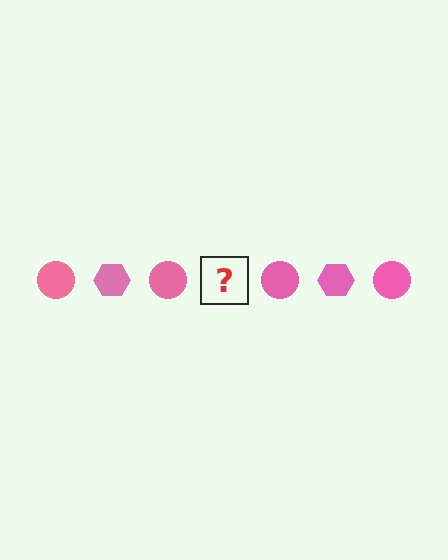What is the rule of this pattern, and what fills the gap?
The rule is that the pattern cycles through circle, hexagon shapes in pink. The gap should be filled with a pink hexagon.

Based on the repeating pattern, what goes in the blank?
The blank should be a pink hexagon.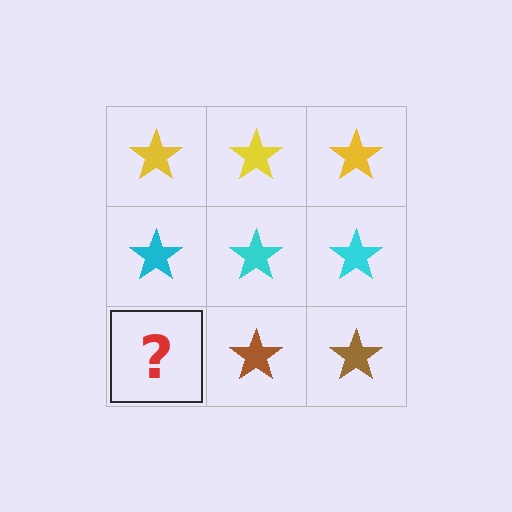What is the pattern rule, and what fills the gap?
The rule is that each row has a consistent color. The gap should be filled with a brown star.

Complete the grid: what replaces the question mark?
The question mark should be replaced with a brown star.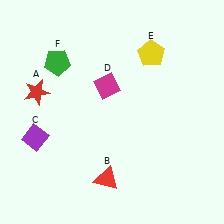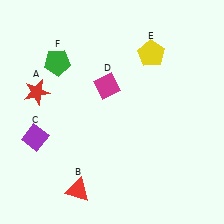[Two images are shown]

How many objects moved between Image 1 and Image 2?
1 object moved between the two images.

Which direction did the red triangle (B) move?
The red triangle (B) moved left.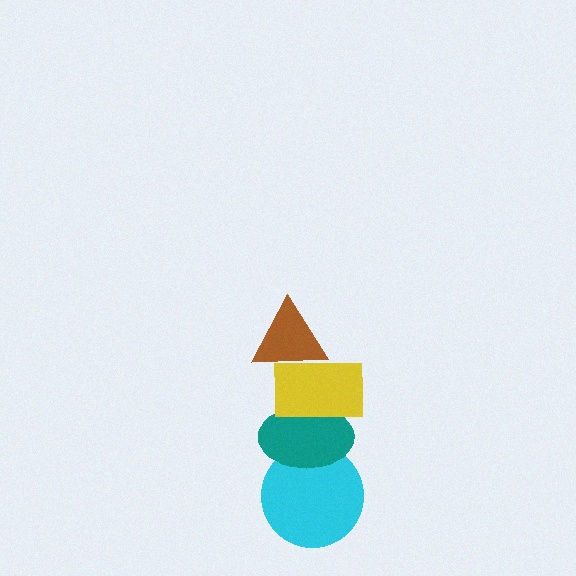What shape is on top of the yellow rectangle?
The brown triangle is on top of the yellow rectangle.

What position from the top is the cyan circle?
The cyan circle is 4th from the top.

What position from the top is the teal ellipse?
The teal ellipse is 3rd from the top.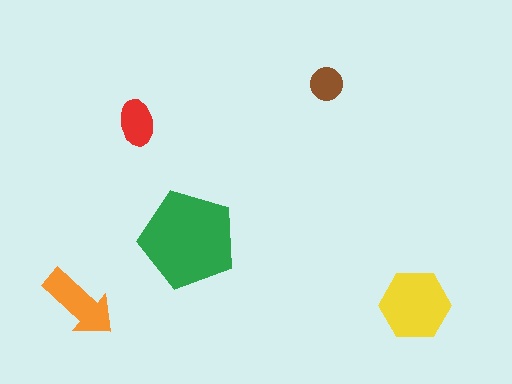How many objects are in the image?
There are 5 objects in the image.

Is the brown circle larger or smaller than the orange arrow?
Smaller.